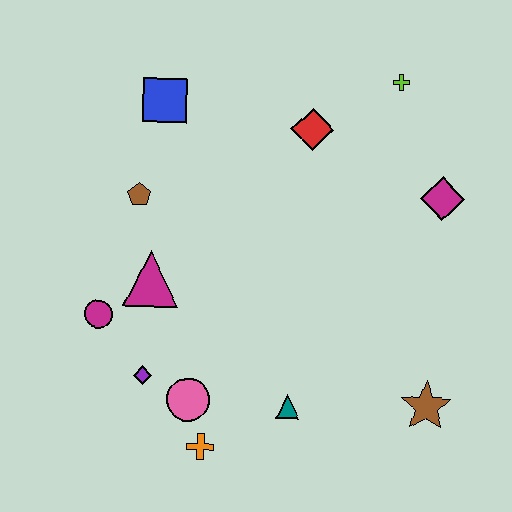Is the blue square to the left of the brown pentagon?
No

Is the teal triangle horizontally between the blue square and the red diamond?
Yes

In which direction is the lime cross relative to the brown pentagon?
The lime cross is to the right of the brown pentagon.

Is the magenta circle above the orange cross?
Yes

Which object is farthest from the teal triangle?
The lime cross is farthest from the teal triangle.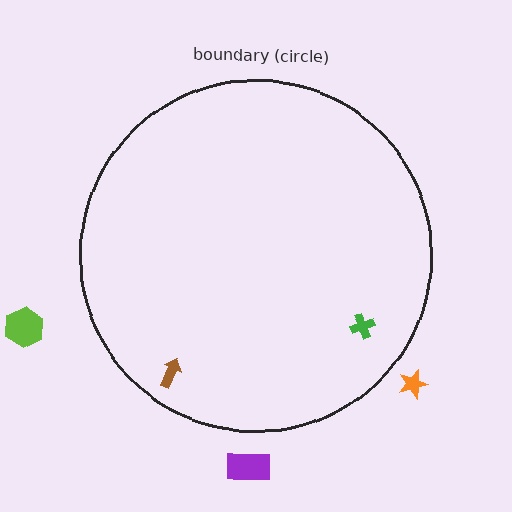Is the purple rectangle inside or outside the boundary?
Outside.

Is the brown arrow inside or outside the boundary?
Inside.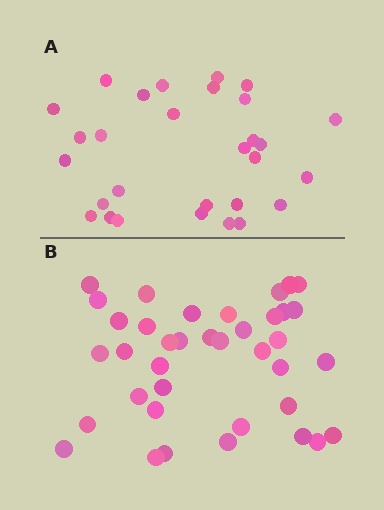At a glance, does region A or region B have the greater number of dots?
Region B (the bottom region) has more dots.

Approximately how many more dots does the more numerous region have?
Region B has roughly 8 or so more dots than region A.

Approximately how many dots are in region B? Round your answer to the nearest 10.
About 40 dots. (The exact count is 38, which rounds to 40.)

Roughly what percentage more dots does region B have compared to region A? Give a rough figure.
About 30% more.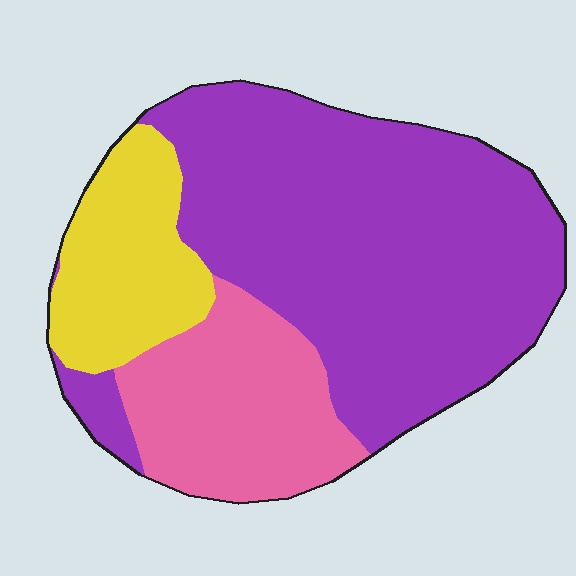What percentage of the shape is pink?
Pink takes up about one fifth (1/5) of the shape.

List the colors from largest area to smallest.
From largest to smallest: purple, pink, yellow.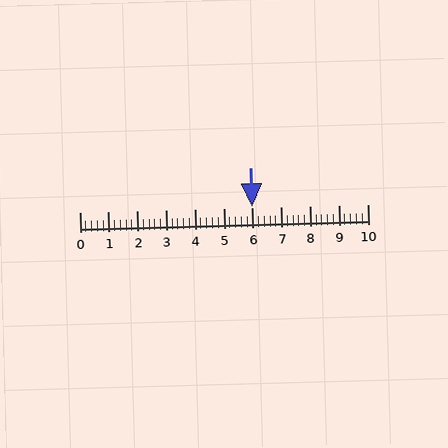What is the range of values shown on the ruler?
The ruler shows values from 0 to 10.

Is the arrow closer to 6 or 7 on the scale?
The arrow is closer to 6.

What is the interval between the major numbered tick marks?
The major tick marks are spaced 1 units apart.